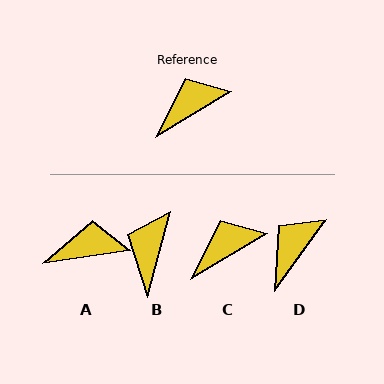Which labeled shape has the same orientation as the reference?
C.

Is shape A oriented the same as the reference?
No, it is off by about 22 degrees.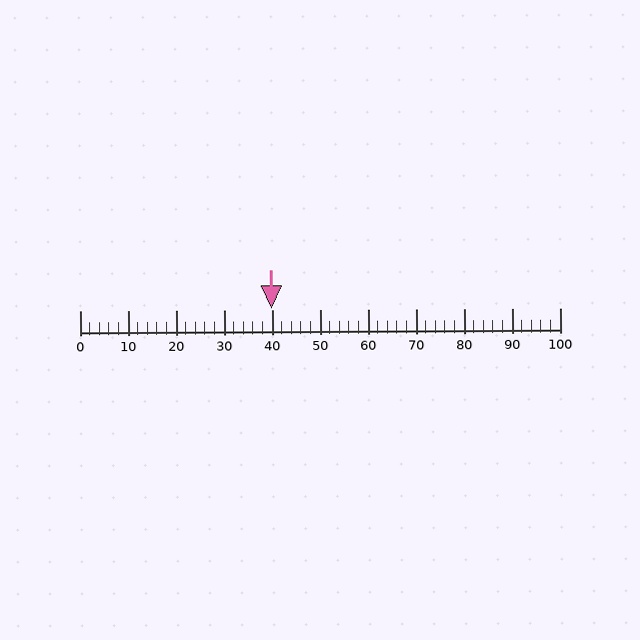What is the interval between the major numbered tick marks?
The major tick marks are spaced 10 units apart.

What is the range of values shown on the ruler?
The ruler shows values from 0 to 100.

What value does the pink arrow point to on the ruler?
The pink arrow points to approximately 40.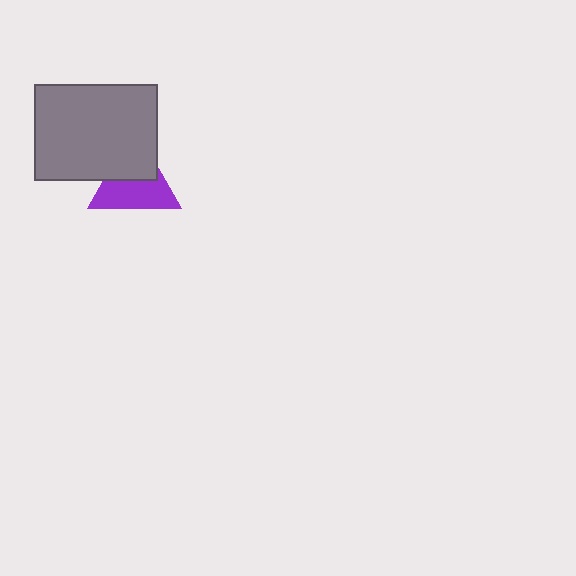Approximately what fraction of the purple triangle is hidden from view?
Roughly 42% of the purple triangle is hidden behind the gray rectangle.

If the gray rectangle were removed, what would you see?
You would see the complete purple triangle.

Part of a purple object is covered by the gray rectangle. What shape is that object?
It is a triangle.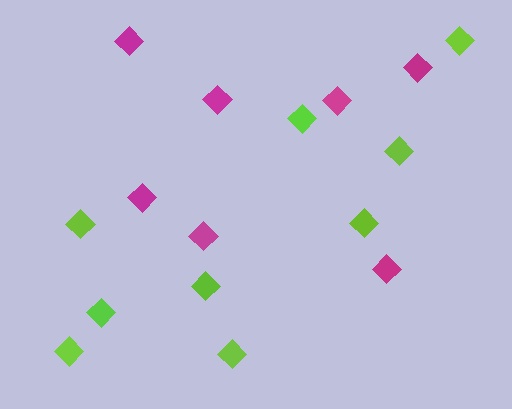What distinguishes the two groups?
There are 2 groups: one group of lime diamonds (9) and one group of magenta diamonds (7).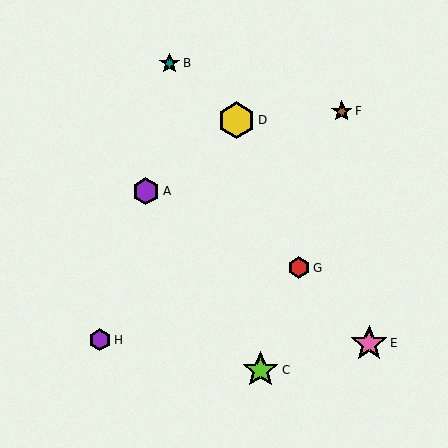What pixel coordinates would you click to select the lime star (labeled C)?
Click at (261, 370) to select the lime star C.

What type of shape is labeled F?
Shape F is a brown star.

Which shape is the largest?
The yellow hexagon (labeled D) is the largest.